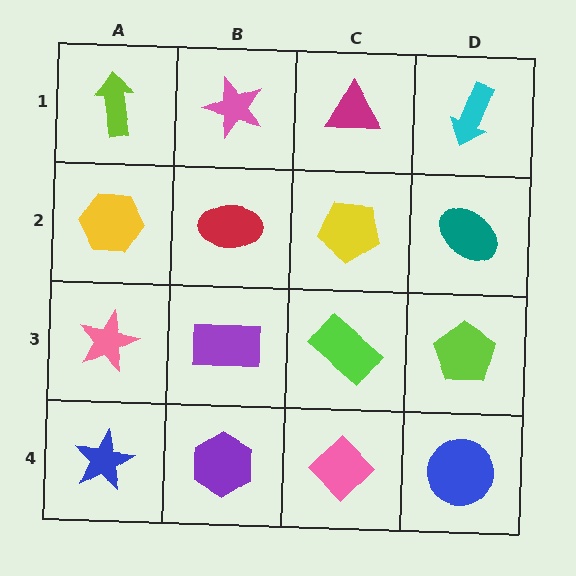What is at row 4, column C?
A pink diamond.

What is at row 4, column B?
A purple hexagon.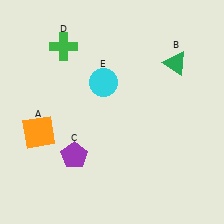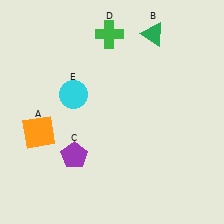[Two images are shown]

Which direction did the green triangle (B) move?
The green triangle (B) moved up.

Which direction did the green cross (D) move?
The green cross (D) moved right.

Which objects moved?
The objects that moved are: the green triangle (B), the green cross (D), the cyan circle (E).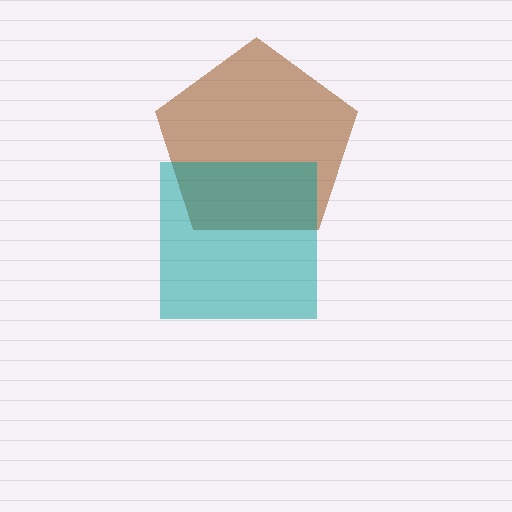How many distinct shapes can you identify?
There are 2 distinct shapes: a brown pentagon, a teal square.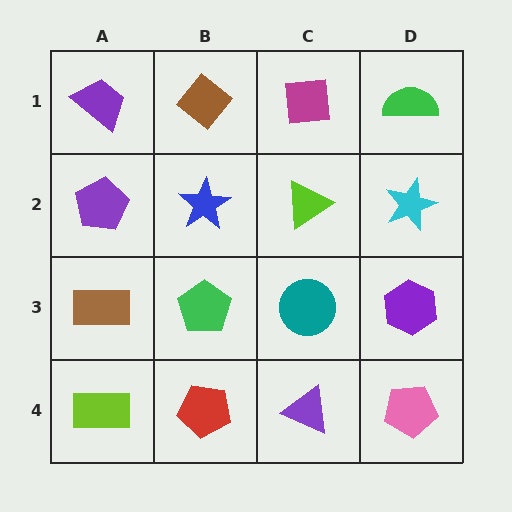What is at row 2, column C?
A lime triangle.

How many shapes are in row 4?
4 shapes.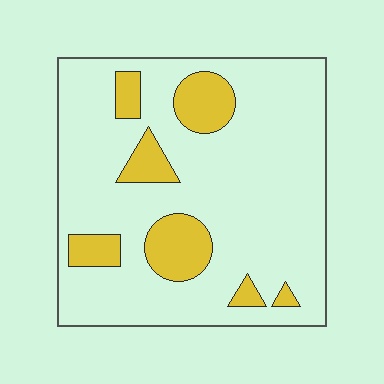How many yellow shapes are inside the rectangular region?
7.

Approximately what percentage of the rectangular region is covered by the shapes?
Approximately 20%.